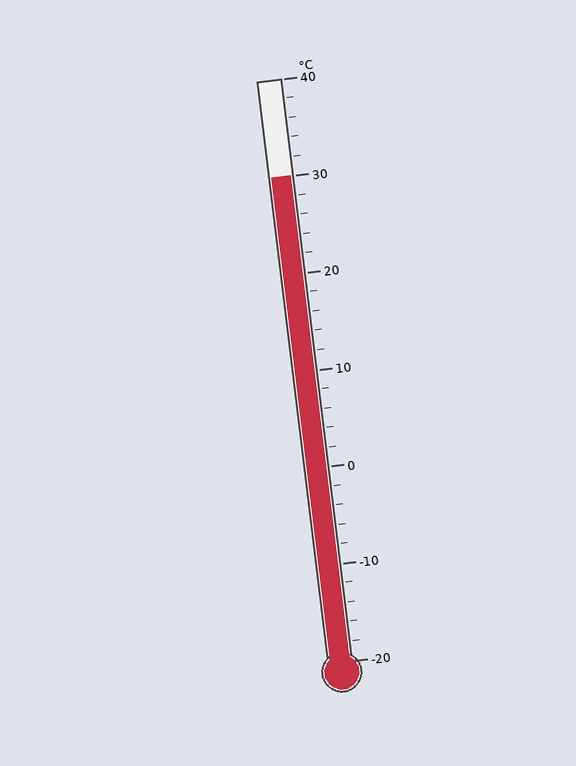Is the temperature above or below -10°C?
The temperature is above -10°C.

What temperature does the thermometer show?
The thermometer shows approximately 30°C.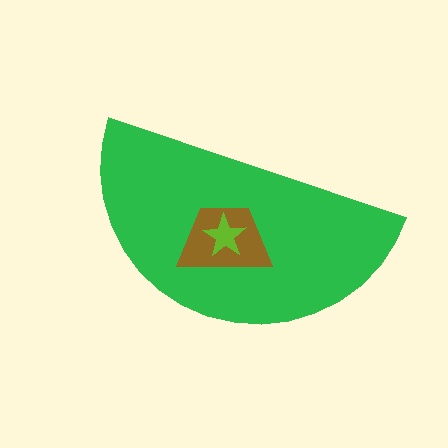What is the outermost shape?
The green semicircle.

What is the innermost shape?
The lime star.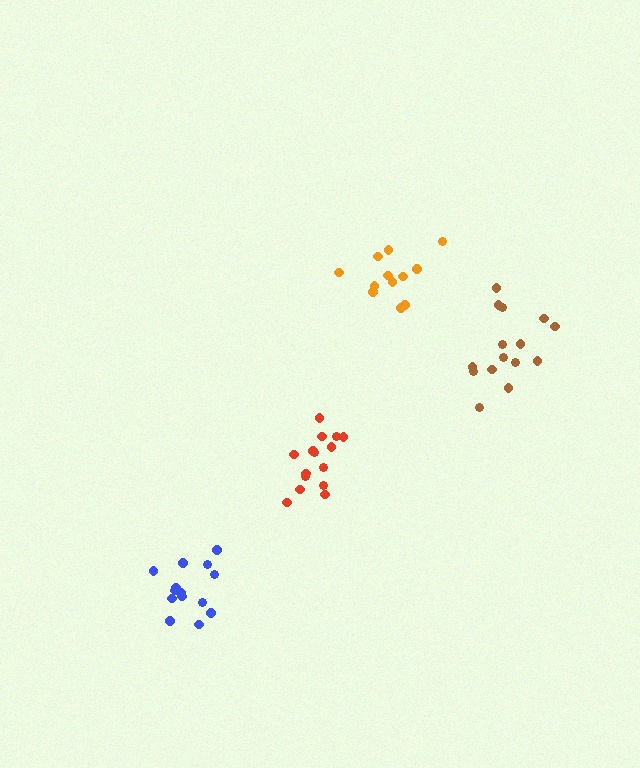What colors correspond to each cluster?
The clusters are colored: blue, red, orange, brown.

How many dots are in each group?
Group 1: 14 dots, Group 2: 15 dots, Group 3: 12 dots, Group 4: 15 dots (56 total).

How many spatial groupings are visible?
There are 4 spatial groupings.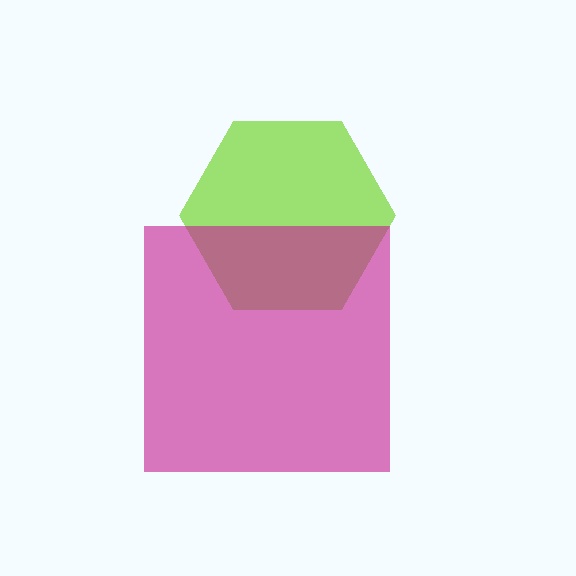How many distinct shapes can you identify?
There are 2 distinct shapes: a lime hexagon, a magenta square.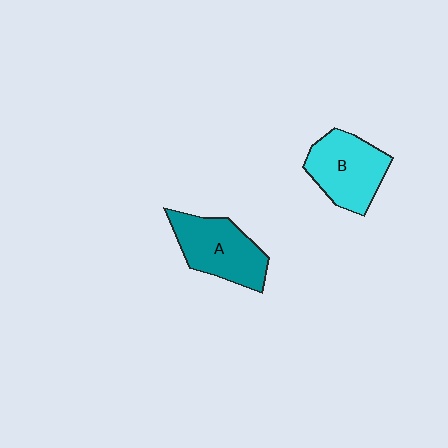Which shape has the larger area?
Shape A (teal).